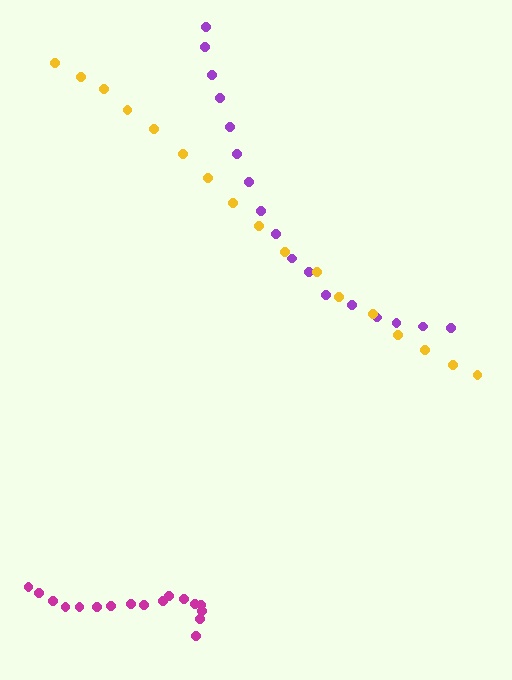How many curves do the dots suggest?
There are 3 distinct paths.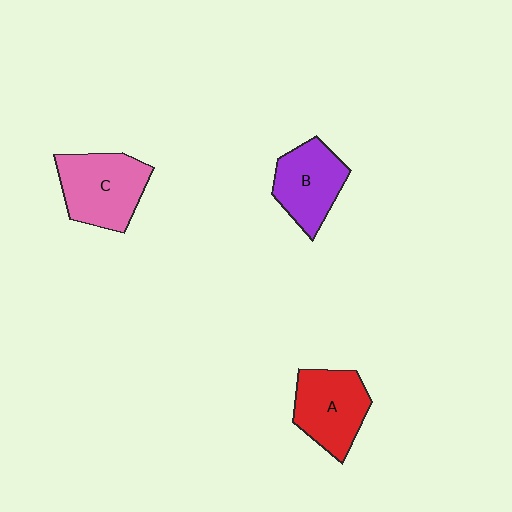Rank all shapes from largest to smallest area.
From largest to smallest: C (pink), A (red), B (purple).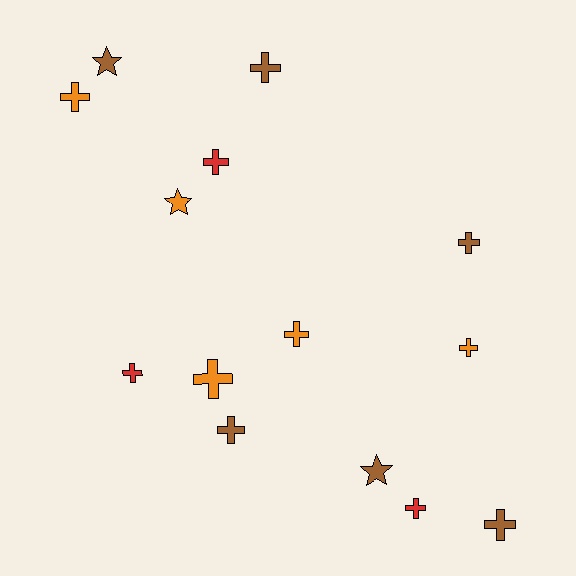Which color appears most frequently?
Brown, with 6 objects.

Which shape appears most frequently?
Cross, with 11 objects.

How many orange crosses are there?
There are 4 orange crosses.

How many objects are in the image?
There are 14 objects.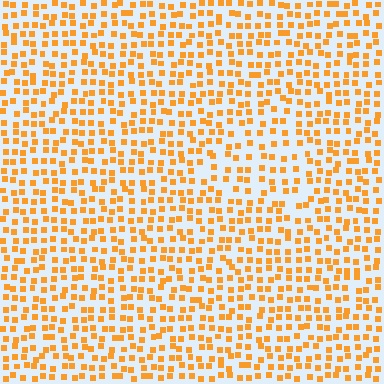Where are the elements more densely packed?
The elements are more densely packed outside the triangle boundary.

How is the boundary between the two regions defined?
The boundary is defined by a change in element density (approximately 1.4x ratio). All elements are the same color, size, and shape.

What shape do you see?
I see a triangle.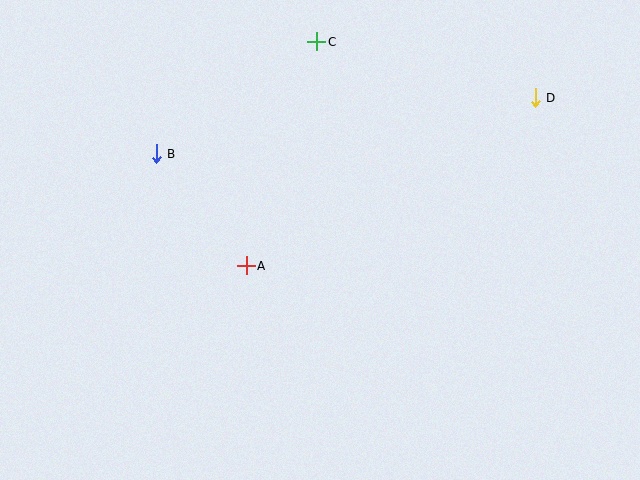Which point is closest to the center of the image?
Point A at (246, 266) is closest to the center.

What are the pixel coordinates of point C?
Point C is at (317, 42).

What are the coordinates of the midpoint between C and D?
The midpoint between C and D is at (426, 70).